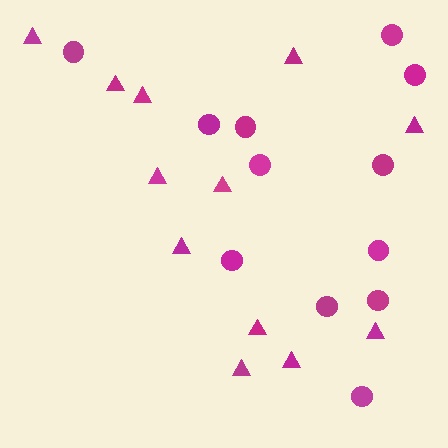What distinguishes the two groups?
There are 2 groups: one group of circles (12) and one group of triangles (12).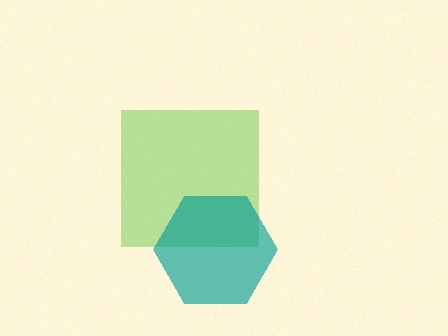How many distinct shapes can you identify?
There are 2 distinct shapes: a lime square, a teal hexagon.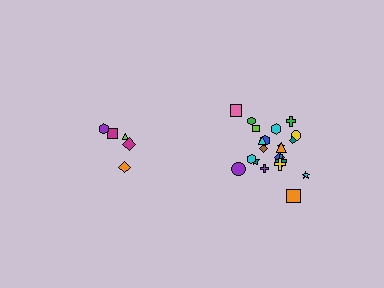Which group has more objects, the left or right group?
The right group.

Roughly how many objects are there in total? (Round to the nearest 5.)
Roughly 25 objects in total.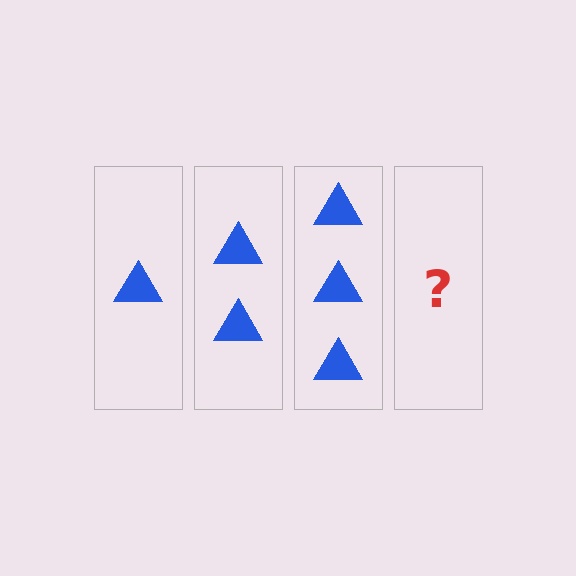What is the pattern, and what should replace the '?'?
The pattern is that each step adds one more triangle. The '?' should be 4 triangles.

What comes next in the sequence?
The next element should be 4 triangles.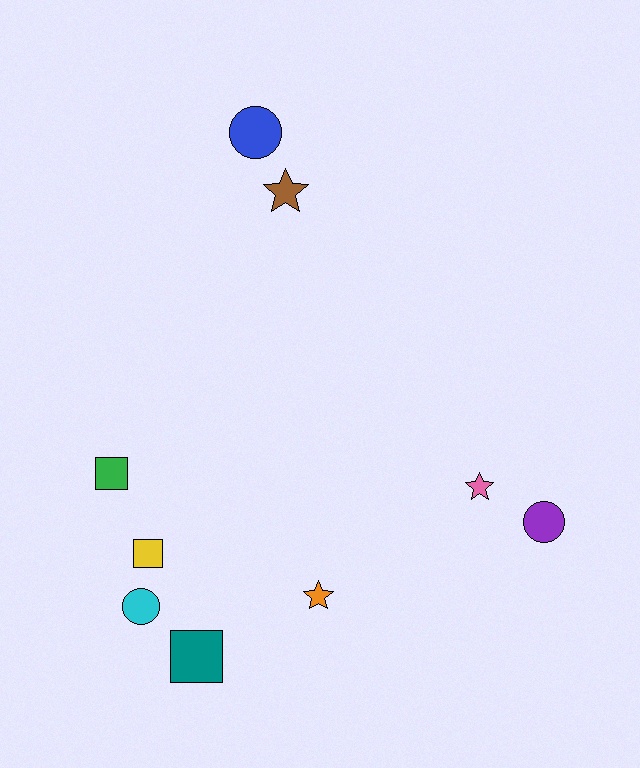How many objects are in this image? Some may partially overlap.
There are 9 objects.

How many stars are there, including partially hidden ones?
There are 3 stars.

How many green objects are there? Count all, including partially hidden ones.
There is 1 green object.